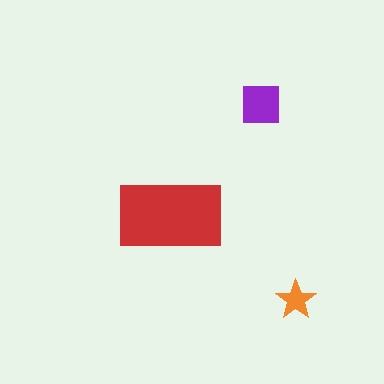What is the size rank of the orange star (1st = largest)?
3rd.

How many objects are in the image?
There are 3 objects in the image.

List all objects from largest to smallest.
The red rectangle, the purple square, the orange star.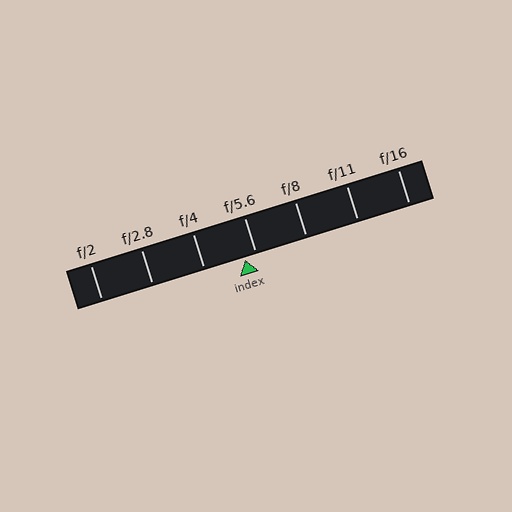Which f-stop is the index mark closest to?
The index mark is closest to f/5.6.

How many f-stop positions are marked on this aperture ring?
There are 7 f-stop positions marked.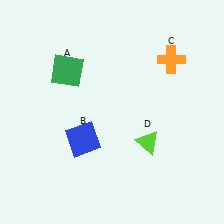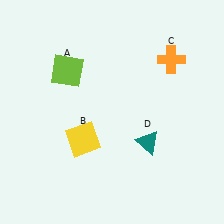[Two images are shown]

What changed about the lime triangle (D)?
In Image 1, D is lime. In Image 2, it changed to teal.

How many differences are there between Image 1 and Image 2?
There are 3 differences between the two images.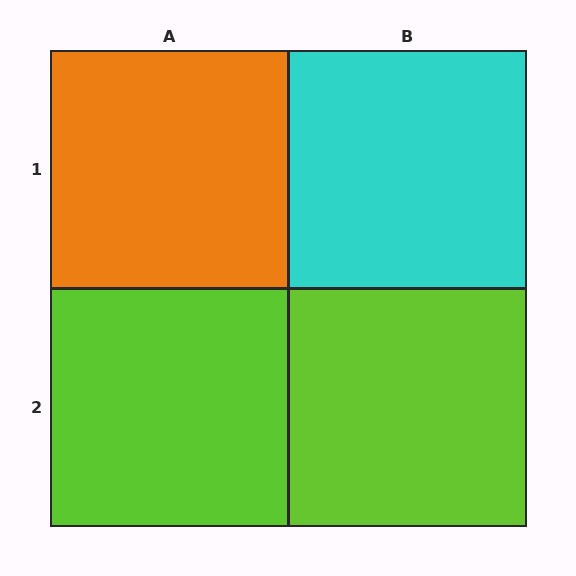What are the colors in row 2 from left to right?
Lime, lime.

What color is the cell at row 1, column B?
Cyan.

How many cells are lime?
2 cells are lime.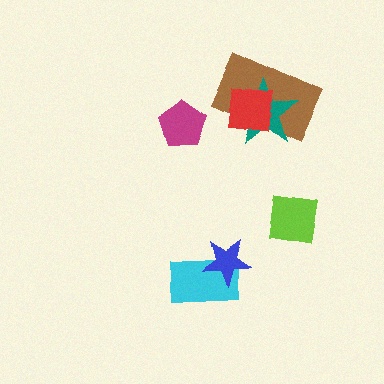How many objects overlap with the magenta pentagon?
0 objects overlap with the magenta pentagon.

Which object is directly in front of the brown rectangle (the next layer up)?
The teal star is directly in front of the brown rectangle.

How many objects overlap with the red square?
2 objects overlap with the red square.